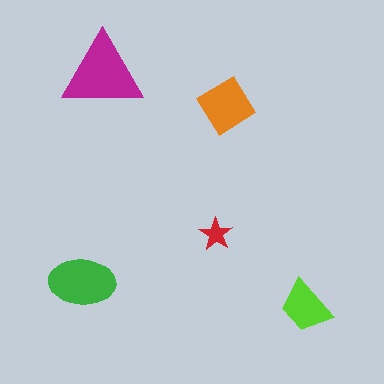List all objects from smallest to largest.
The red star, the lime trapezoid, the orange diamond, the green ellipse, the magenta triangle.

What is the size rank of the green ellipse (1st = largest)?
2nd.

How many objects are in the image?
There are 5 objects in the image.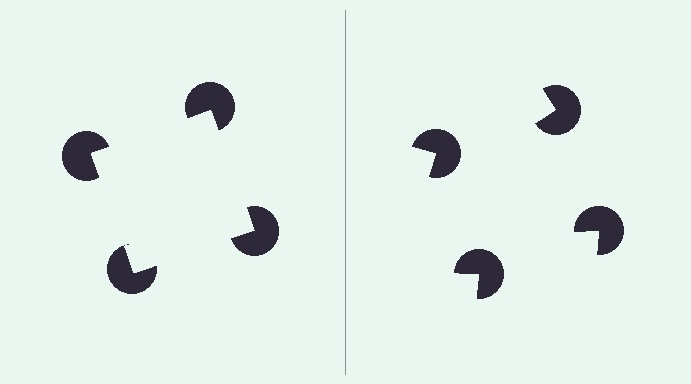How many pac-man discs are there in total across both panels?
8 — 4 on each side.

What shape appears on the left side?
An illusory square.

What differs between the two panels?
The pac-man discs are positioned identically on both sides; only the wedge orientations differ. On the left they align to a square; on the right they are misaligned.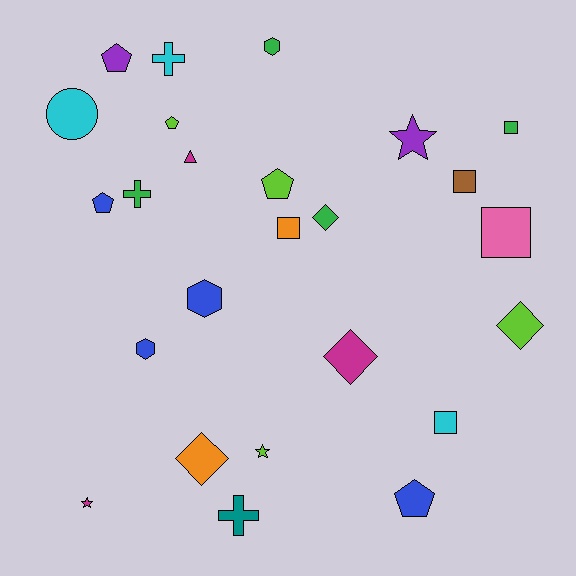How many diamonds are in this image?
There are 4 diamonds.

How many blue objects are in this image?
There are 4 blue objects.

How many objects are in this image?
There are 25 objects.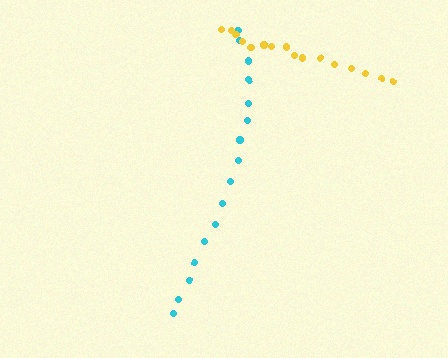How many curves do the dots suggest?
There are 2 distinct paths.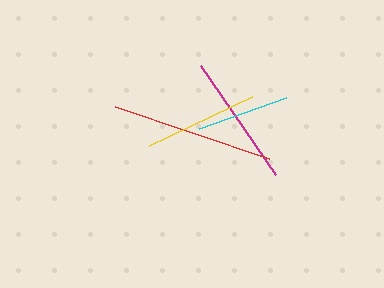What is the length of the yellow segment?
The yellow segment is approximately 114 pixels long.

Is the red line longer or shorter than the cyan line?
The red line is longer than the cyan line.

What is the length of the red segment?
The red segment is approximately 163 pixels long.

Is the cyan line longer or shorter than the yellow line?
The yellow line is longer than the cyan line.